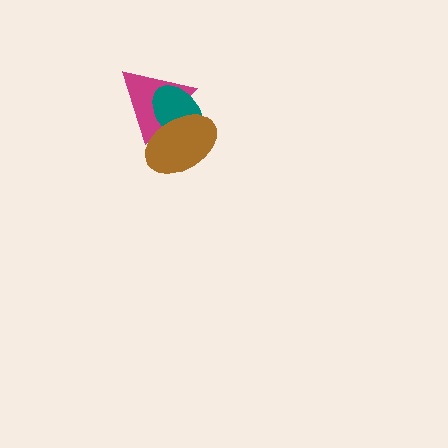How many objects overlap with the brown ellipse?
2 objects overlap with the brown ellipse.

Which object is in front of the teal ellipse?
The brown ellipse is in front of the teal ellipse.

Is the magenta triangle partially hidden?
Yes, it is partially covered by another shape.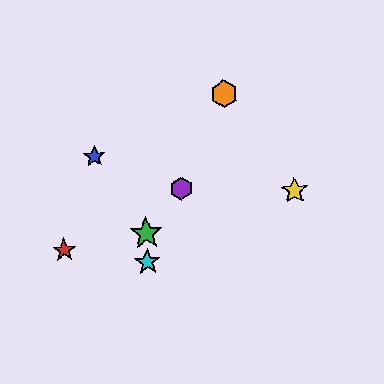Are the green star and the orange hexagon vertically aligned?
No, the green star is at x≈146 and the orange hexagon is at x≈224.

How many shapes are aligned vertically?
2 shapes (the green star, the cyan star) are aligned vertically.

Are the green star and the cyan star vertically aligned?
Yes, both are at x≈146.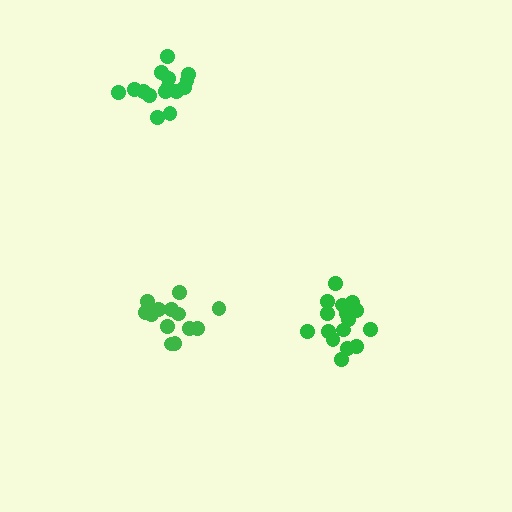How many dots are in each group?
Group 1: 16 dots, Group 2: 13 dots, Group 3: 15 dots (44 total).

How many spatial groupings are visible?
There are 3 spatial groupings.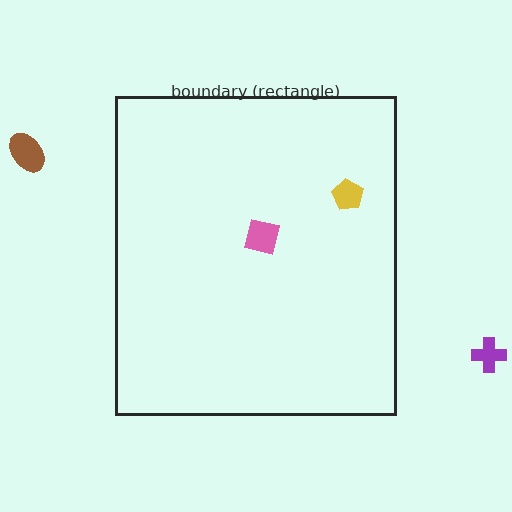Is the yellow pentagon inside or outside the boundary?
Inside.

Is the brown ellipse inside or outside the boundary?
Outside.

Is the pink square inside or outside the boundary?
Inside.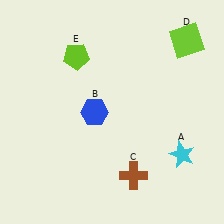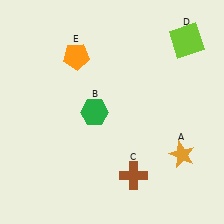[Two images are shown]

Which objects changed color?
A changed from cyan to orange. B changed from blue to green. E changed from lime to orange.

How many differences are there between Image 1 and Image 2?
There are 3 differences between the two images.